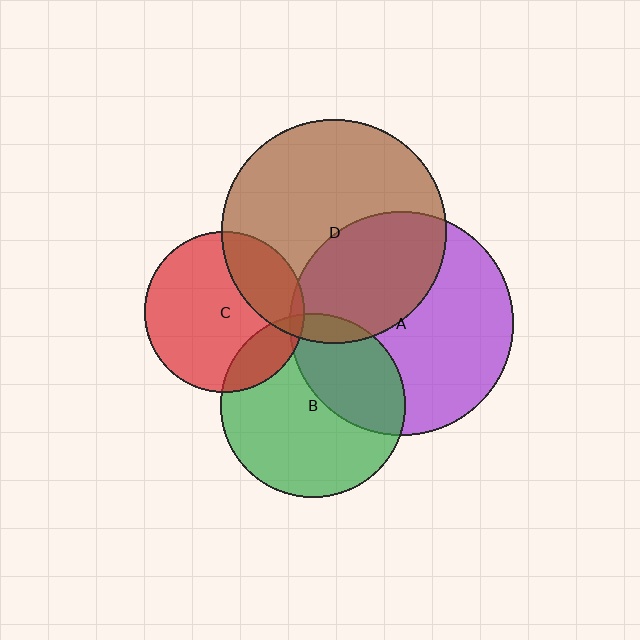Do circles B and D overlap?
Yes.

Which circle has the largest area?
Circle D (brown).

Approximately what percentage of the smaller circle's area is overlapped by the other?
Approximately 10%.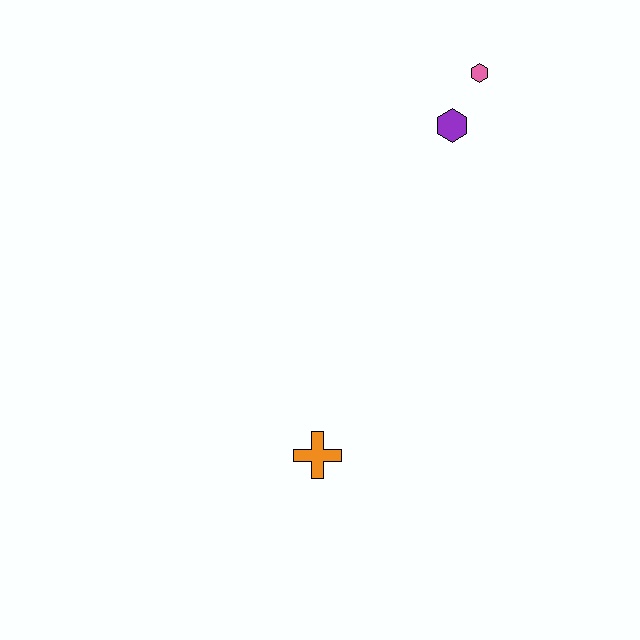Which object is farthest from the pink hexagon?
The orange cross is farthest from the pink hexagon.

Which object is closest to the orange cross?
The purple hexagon is closest to the orange cross.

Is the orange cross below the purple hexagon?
Yes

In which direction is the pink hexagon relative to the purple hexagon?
The pink hexagon is above the purple hexagon.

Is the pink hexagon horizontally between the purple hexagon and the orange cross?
No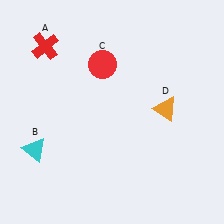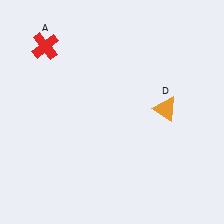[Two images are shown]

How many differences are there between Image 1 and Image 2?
There are 2 differences between the two images.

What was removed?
The red circle (C), the cyan triangle (B) were removed in Image 2.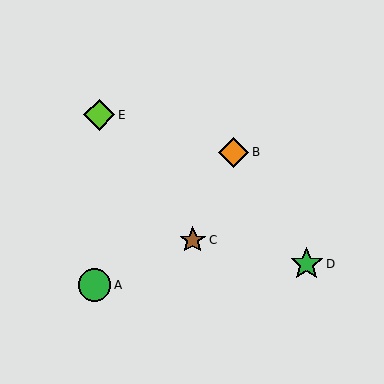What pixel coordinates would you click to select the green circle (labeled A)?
Click at (94, 285) to select the green circle A.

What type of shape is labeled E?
Shape E is a lime diamond.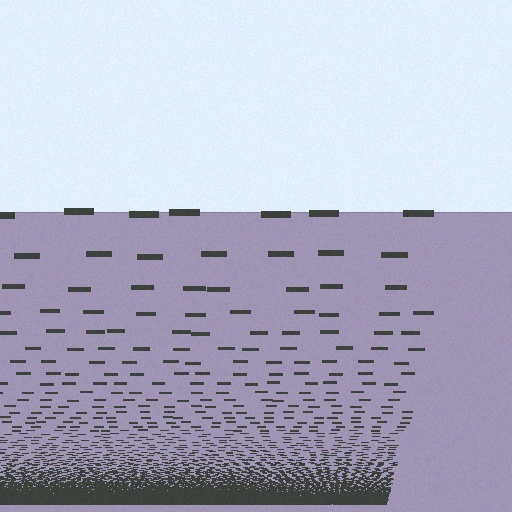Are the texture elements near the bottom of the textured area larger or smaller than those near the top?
Smaller. The gradient is inverted — elements near the bottom are smaller and denser.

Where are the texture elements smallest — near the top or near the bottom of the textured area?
Near the bottom.